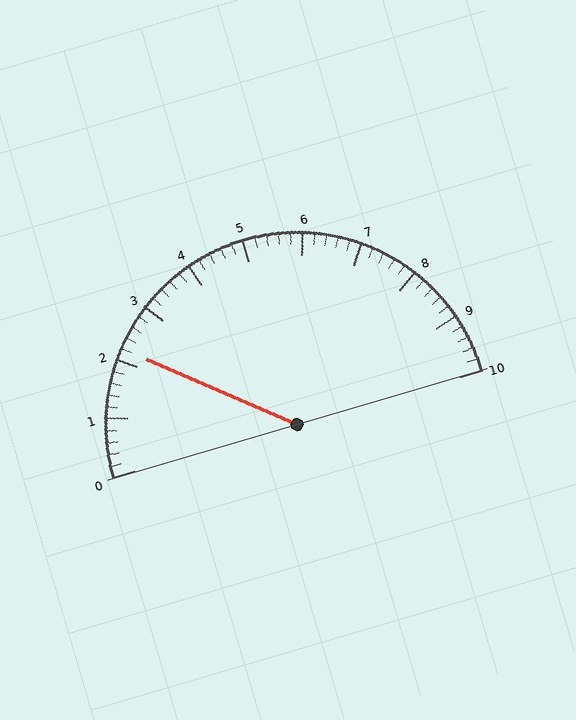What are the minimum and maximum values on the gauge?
The gauge ranges from 0 to 10.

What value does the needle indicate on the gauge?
The needle indicates approximately 2.2.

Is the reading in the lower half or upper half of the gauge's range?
The reading is in the lower half of the range (0 to 10).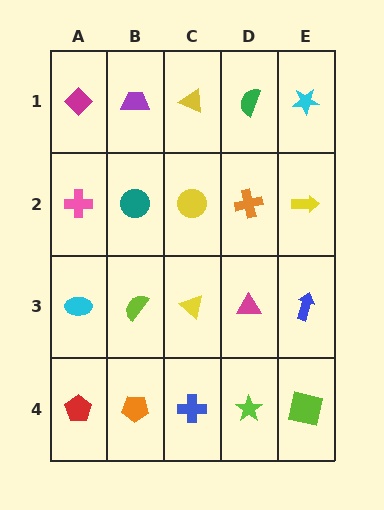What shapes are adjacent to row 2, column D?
A green semicircle (row 1, column D), a magenta triangle (row 3, column D), a yellow circle (row 2, column C), a yellow arrow (row 2, column E).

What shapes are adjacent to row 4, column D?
A magenta triangle (row 3, column D), a blue cross (row 4, column C), a lime square (row 4, column E).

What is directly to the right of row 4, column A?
An orange pentagon.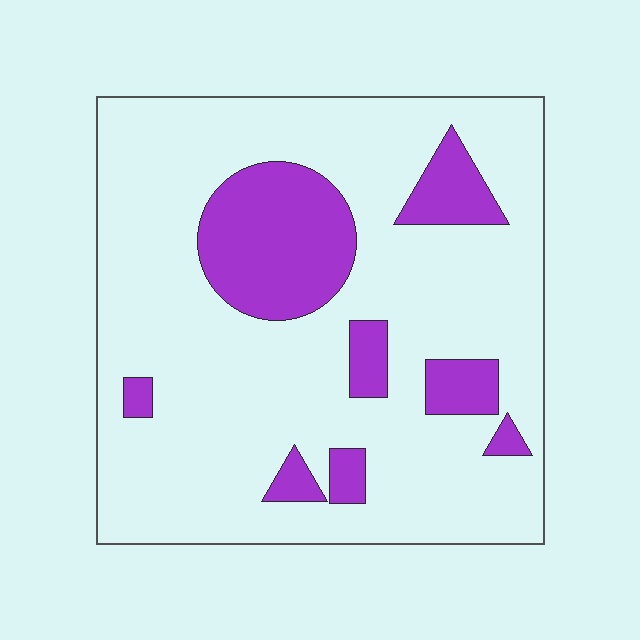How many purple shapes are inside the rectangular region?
8.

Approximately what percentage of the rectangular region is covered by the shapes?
Approximately 20%.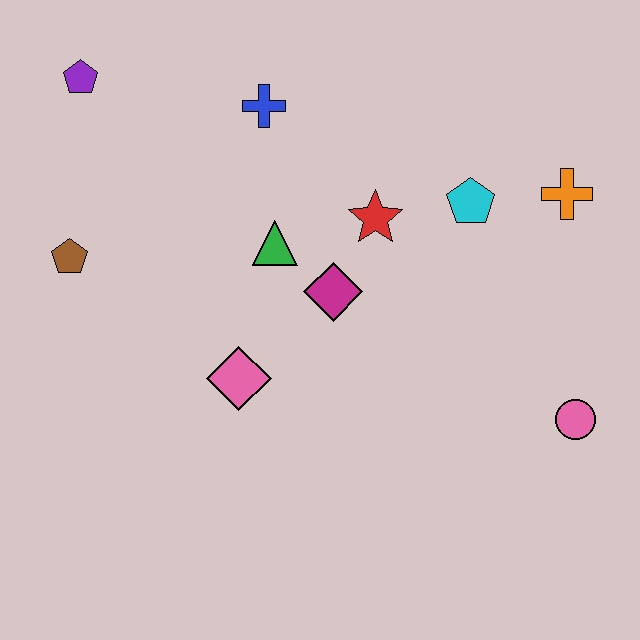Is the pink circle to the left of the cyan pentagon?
No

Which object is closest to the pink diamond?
The magenta diamond is closest to the pink diamond.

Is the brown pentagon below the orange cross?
Yes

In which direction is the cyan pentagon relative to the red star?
The cyan pentagon is to the right of the red star.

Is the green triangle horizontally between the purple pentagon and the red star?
Yes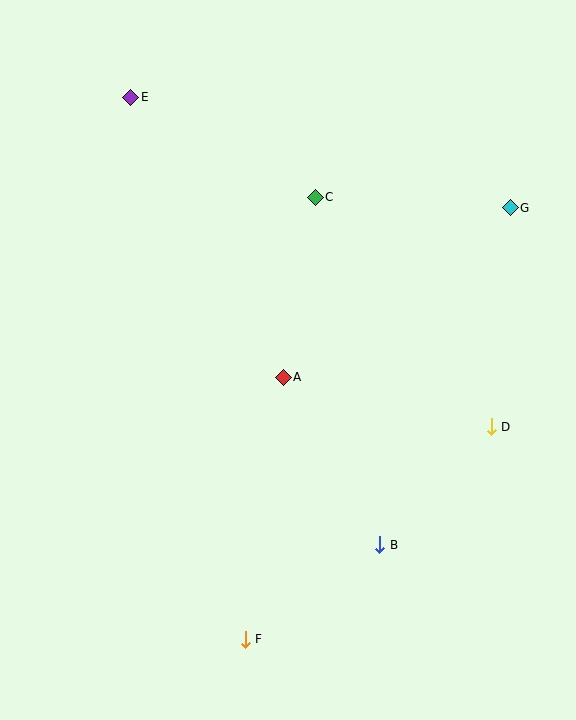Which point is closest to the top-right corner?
Point G is closest to the top-right corner.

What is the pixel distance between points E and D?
The distance between E and D is 489 pixels.